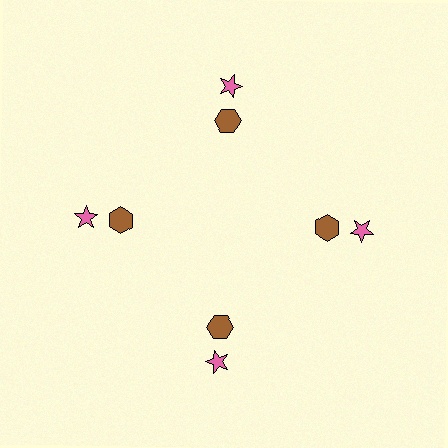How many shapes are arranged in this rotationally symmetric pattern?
There are 8 shapes, arranged in 4 groups of 2.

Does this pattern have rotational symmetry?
Yes, this pattern has 4-fold rotational symmetry. It looks the same after rotating 90 degrees around the center.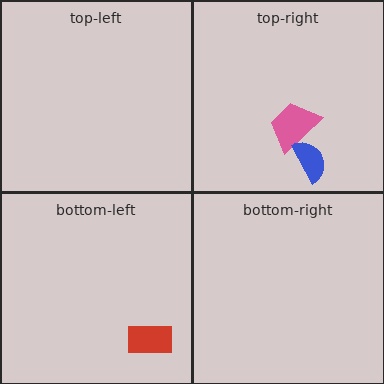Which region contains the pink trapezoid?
The top-right region.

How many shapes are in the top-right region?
2.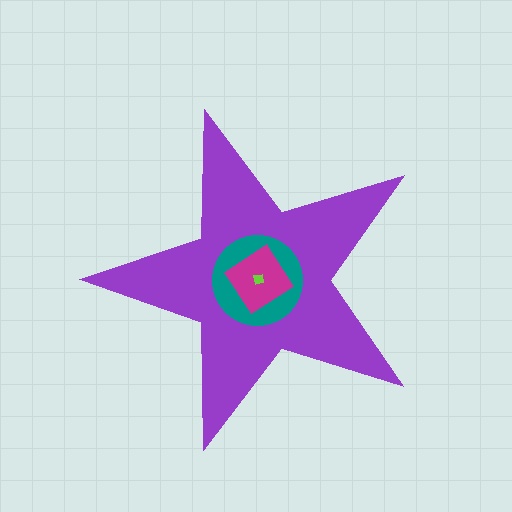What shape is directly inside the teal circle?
The magenta diamond.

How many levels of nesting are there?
4.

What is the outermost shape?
The purple star.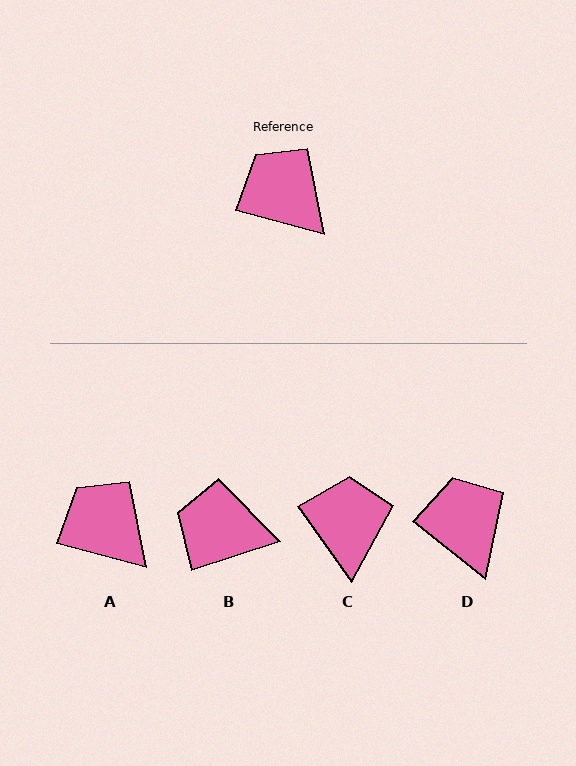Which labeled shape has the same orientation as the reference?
A.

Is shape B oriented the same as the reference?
No, it is off by about 33 degrees.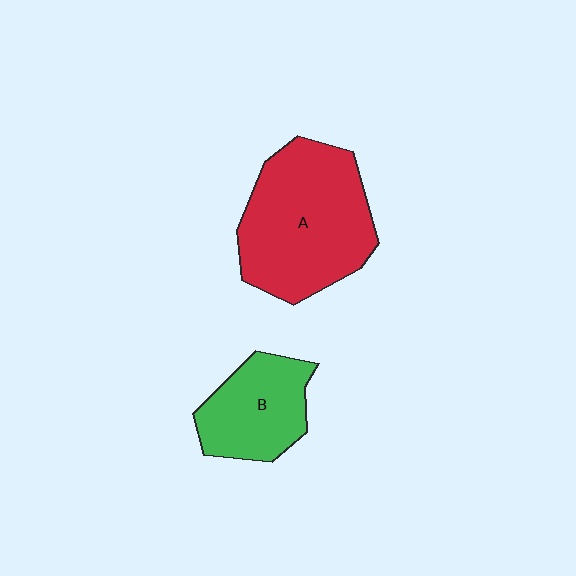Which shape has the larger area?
Shape A (red).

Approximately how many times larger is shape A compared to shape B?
Approximately 1.8 times.